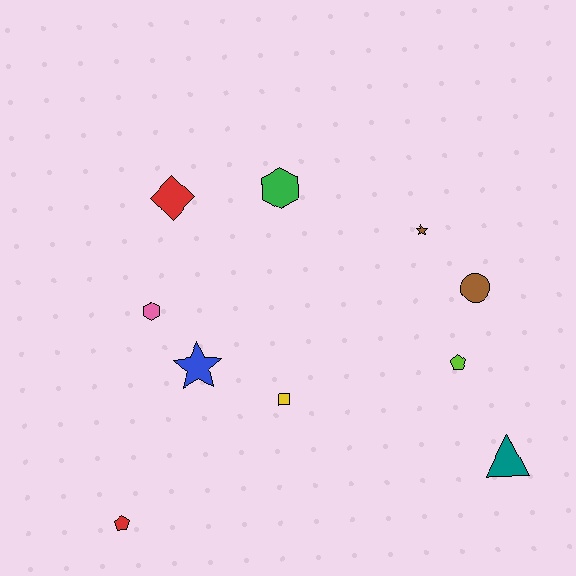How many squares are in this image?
There is 1 square.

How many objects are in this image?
There are 10 objects.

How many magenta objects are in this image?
There are no magenta objects.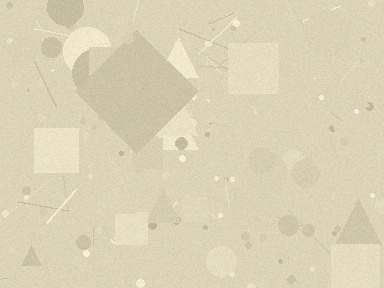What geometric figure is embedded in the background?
A diamond is embedded in the background.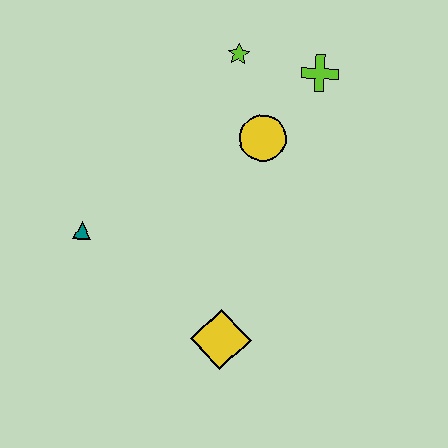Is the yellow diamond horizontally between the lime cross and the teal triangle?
Yes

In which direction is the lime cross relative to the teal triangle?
The lime cross is to the right of the teal triangle.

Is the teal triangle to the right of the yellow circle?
No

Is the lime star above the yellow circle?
Yes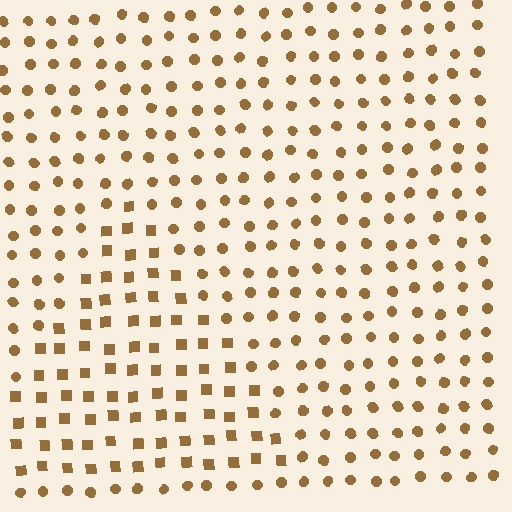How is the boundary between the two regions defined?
The boundary is defined by a change in element shape: squares inside vs. circles outside. All elements share the same color and spacing.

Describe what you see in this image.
The image is filled with small brown elements arranged in a uniform grid. A triangle-shaped region contains squares, while the surrounding area contains circles. The boundary is defined purely by the change in element shape.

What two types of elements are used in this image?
The image uses squares inside the triangle region and circles outside it.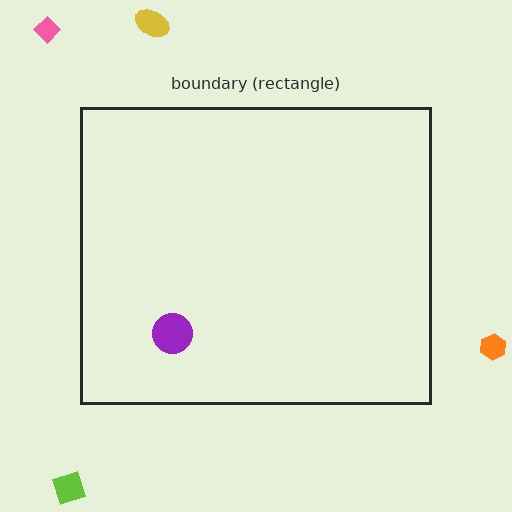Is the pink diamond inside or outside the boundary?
Outside.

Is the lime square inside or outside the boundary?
Outside.